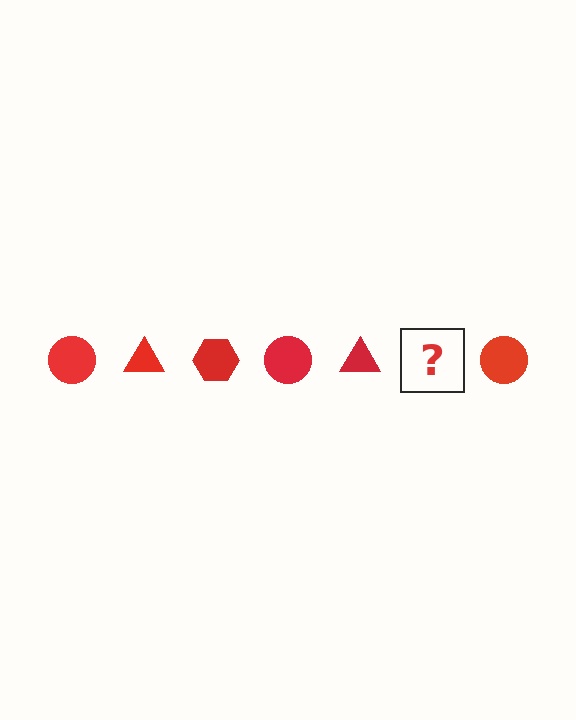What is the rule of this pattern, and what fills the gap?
The rule is that the pattern cycles through circle, triangle, hexagon shapes in red. The gap should be filled with a red hexagon.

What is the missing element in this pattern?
The missing element is a red hexagon.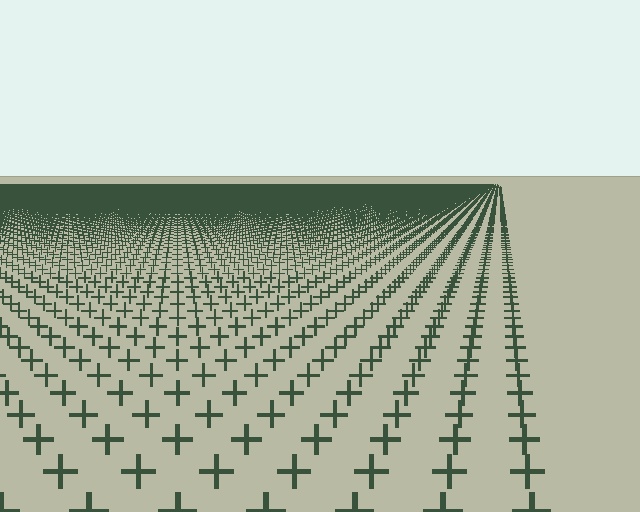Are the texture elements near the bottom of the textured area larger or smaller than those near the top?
Larger. Near the bottom, elements are closer to the viewer and appear at a bigger on-screen size.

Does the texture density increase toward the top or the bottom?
Density increases toward the top.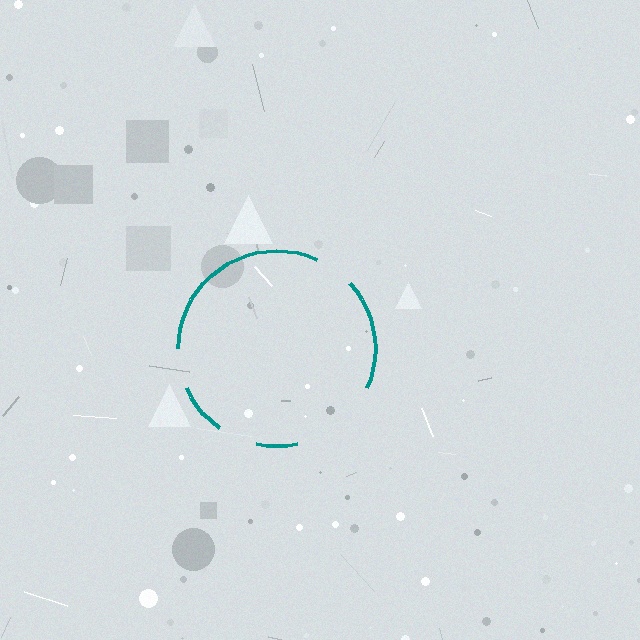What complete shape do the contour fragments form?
The contour fragments form a circle.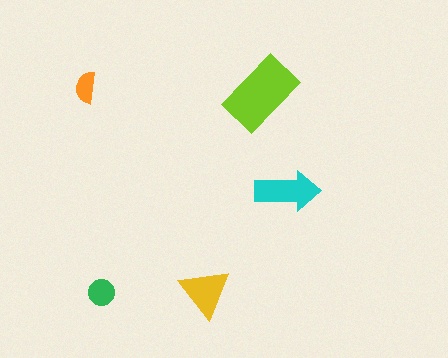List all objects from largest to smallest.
The lime rectangle, the cyan arrow, the yellow triangle, the green circle, the orange semicircle.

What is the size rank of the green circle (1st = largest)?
4th.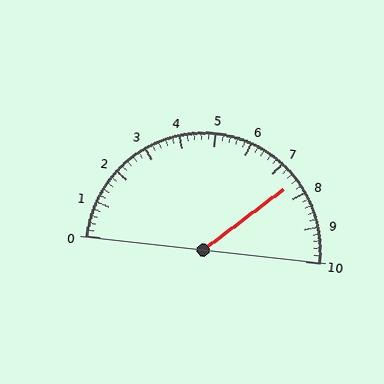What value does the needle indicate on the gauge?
The needle indicates approximately 7.6.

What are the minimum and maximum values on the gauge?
The gauge ranges from 0 to 10.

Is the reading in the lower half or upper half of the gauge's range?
The reading is in the upper half of the range (0 to 10).